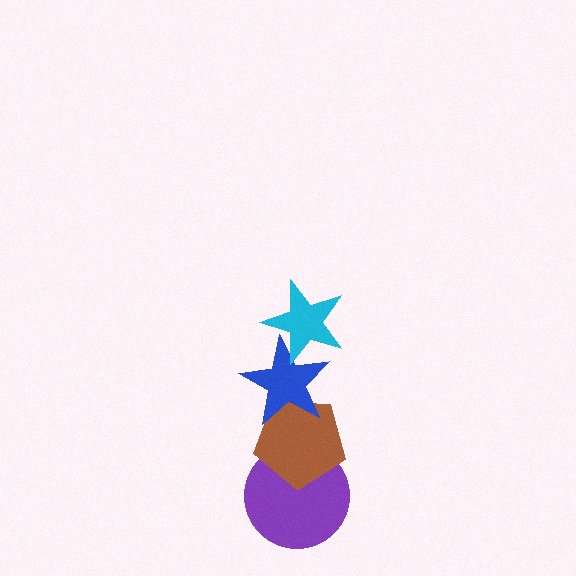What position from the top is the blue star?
The blue star is 2nd from the top.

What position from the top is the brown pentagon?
The brown pentagon is 3rd from the top.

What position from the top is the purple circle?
The purple circle is 4th from the top.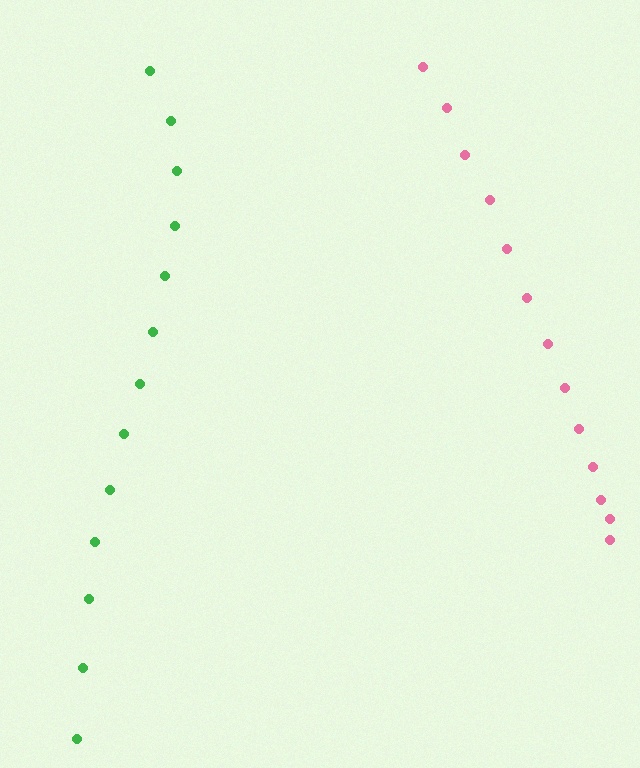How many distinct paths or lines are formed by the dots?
There are 2 distinct paths.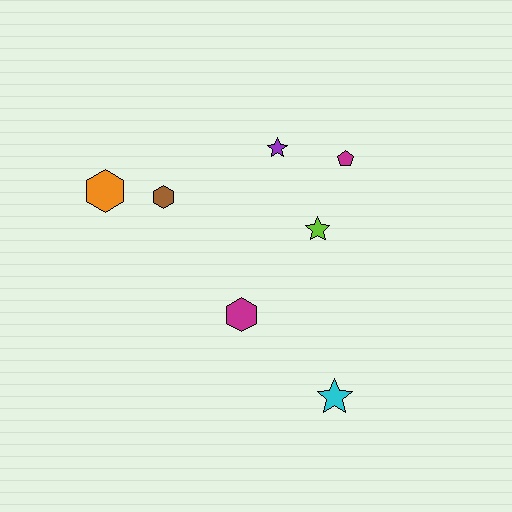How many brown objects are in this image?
There is 1 brown object.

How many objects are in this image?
There are 7 objects.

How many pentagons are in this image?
There is 1 pentagon.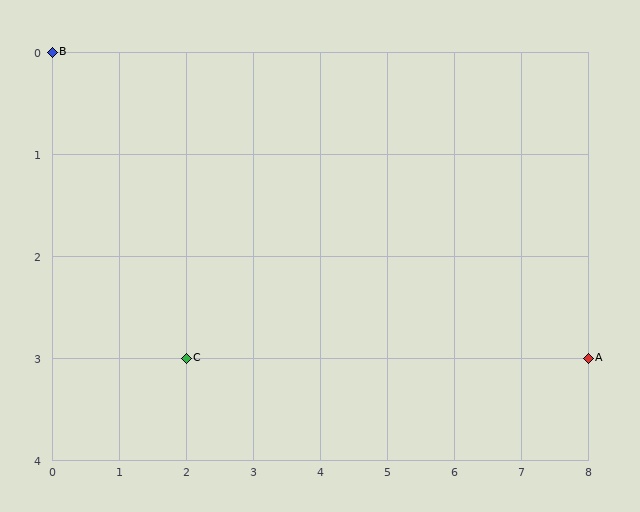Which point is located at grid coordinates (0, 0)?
Point B is at (0, 0).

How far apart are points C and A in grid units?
Points C and A are 6 columns apart.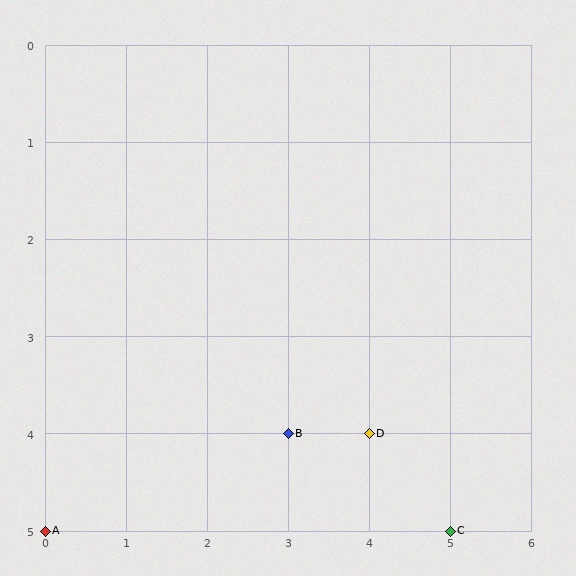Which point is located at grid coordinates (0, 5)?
Point A is at (0, 5).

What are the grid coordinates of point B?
Point B is at grid coordinates (3, 4).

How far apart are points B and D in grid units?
Points B and D are 1 column apart.